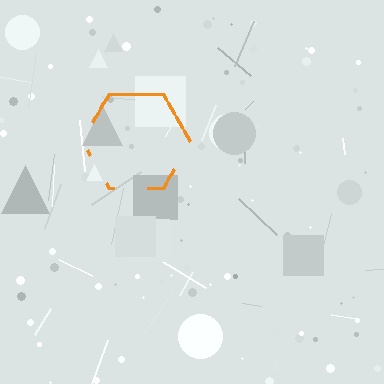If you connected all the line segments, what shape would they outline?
They would outline a hexagon.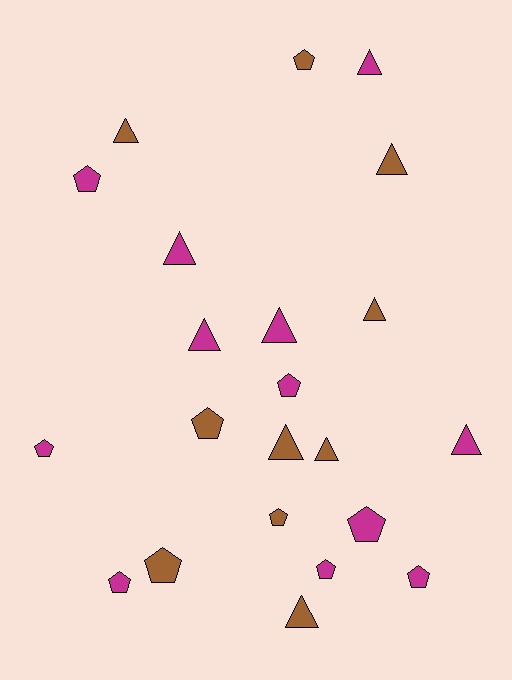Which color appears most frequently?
Magenta, with 12 objects.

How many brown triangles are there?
There are 6 brown triangles.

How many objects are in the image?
There are 22 objects.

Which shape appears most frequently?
Pentagon, with 11 objects.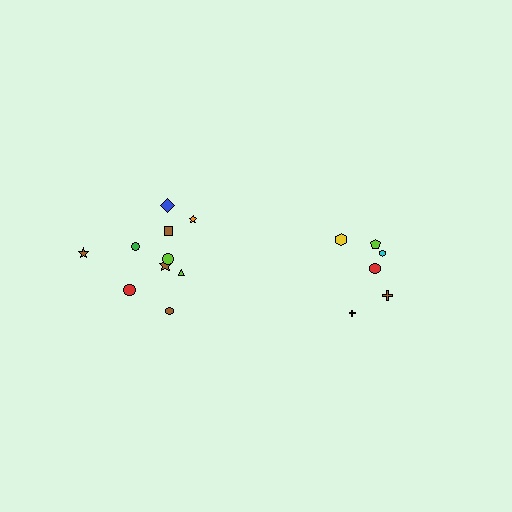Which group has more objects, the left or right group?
The left group.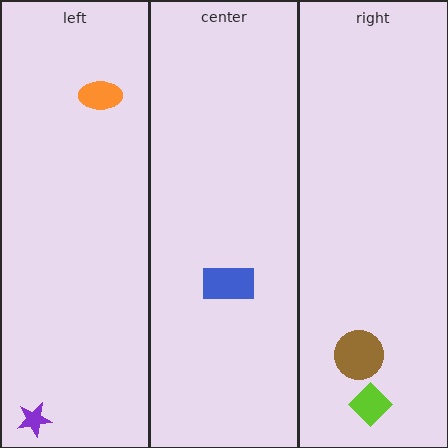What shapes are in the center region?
The blue rectangle.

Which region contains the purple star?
The left region.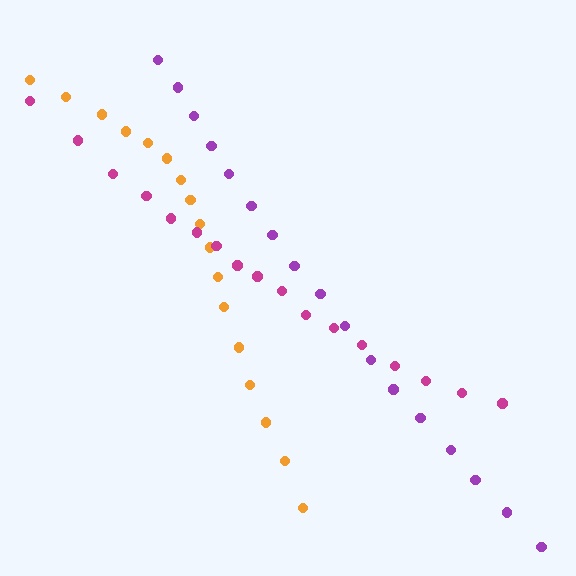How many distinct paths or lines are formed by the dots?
There are 3 distinct paths.